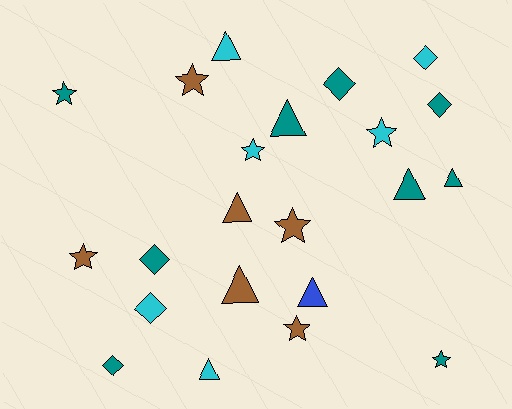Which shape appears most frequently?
Star, with 8 objects.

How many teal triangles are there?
There are 3 teal triangles.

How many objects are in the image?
There are 22 objects.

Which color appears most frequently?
Teal, with 9 objects.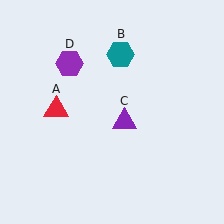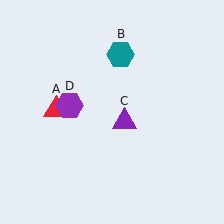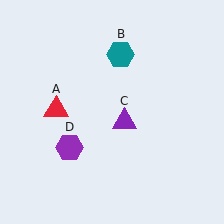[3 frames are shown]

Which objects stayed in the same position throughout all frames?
Red triangle (object A) and teal hexagon (object B) and purple triangle (object C) remained stationary.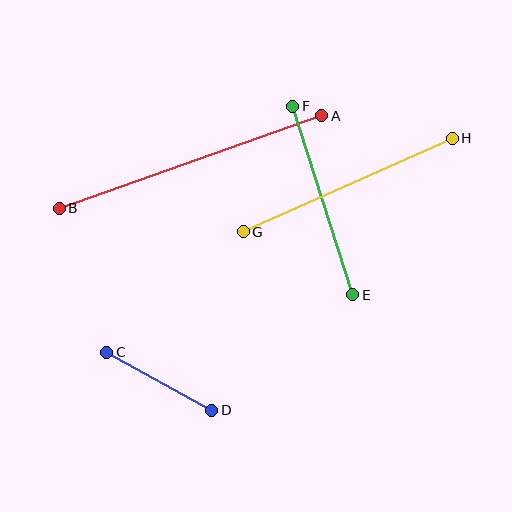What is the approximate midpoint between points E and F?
The midpoint is at approximately (323, 200) pixels.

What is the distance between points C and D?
The distance is approximately 120 pixels.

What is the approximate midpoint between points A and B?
The midpoint is at approximately (191, 162) pixels.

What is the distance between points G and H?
The distance is approximately 229 pixels.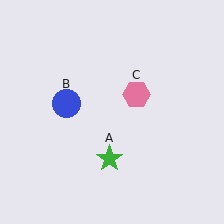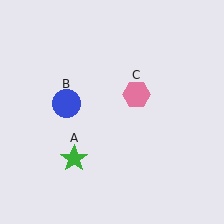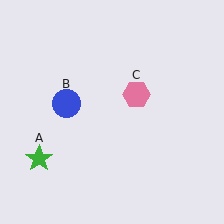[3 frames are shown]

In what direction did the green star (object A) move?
The green star (object A) moved left.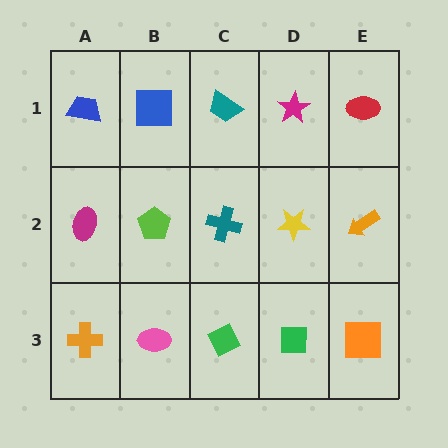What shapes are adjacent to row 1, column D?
A yellow star (row 2, column D), a teal trapezoid (row 1, column C), a red ellipse (row 1, column E).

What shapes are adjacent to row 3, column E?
An orange arrow (row 2, column E), a green square (row 3, column D).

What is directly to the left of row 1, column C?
A blue square.